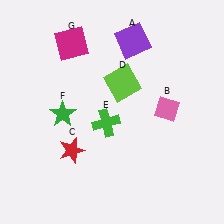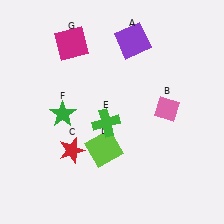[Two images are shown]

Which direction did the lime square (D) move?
The lime square (D) moved down.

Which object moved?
The lime square (D) moved down.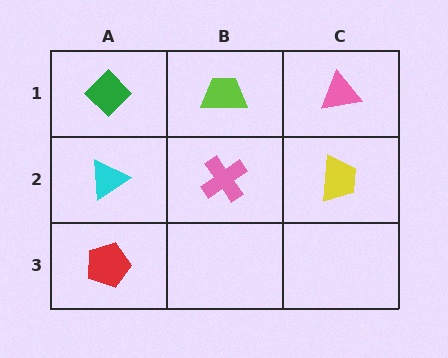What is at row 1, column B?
A lime trapezoid.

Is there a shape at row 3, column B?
No, that cell is empty.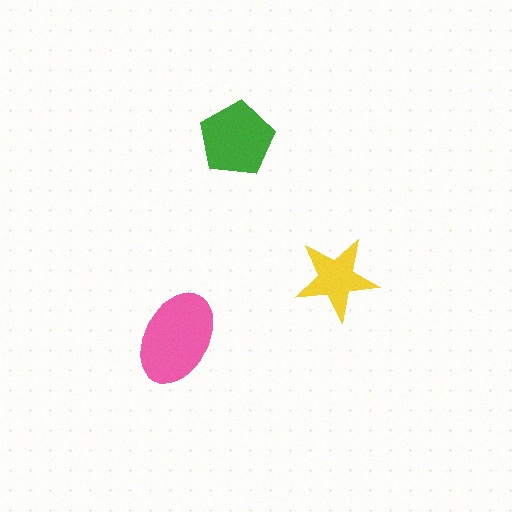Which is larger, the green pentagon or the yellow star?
The green pentagon.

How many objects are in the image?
There are 3 objects in the image.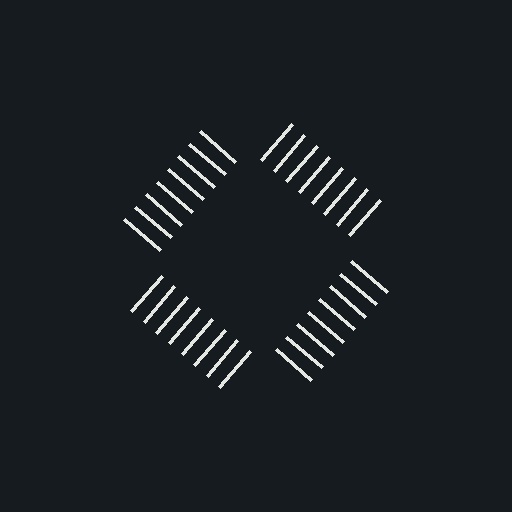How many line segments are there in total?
32 — 8 along each of the 4 edges.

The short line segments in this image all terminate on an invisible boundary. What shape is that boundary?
An illusory square — the line segments terminate on its edges but no continuous stroke is drawn.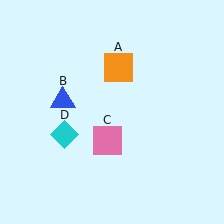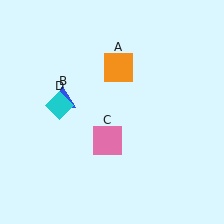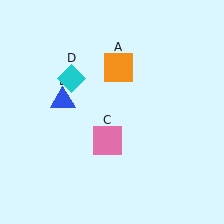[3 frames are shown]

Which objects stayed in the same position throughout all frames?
Orange square (object A) and blue triangle (object B) and pink square (object C) remained stationary.